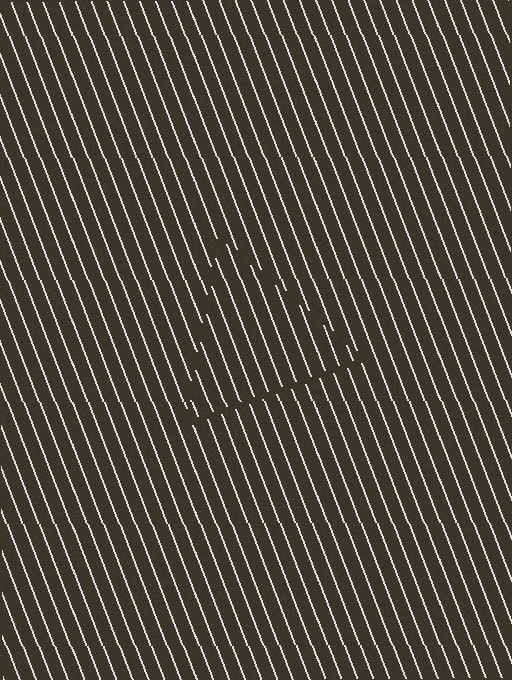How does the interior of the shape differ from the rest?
The interior of the shape contains the same grating, shifted by half a period — the contour is defined by the phase discontinuity where line-ends from the inner and outer gratings abut.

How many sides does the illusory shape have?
3 sides — the line-ends trace a triangle.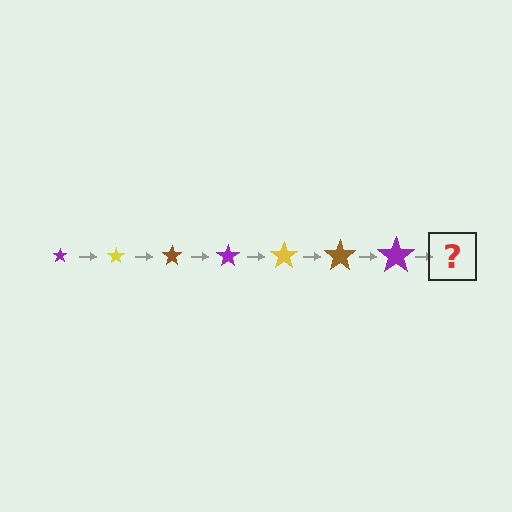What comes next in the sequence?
The next element should be a yellow star, larger than the previous one.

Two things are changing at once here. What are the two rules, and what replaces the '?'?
The two rules are that the star grows larger each step and the color cycles through purple, yellow, and brown. The '?' should be a yellow star, larger than the previous one.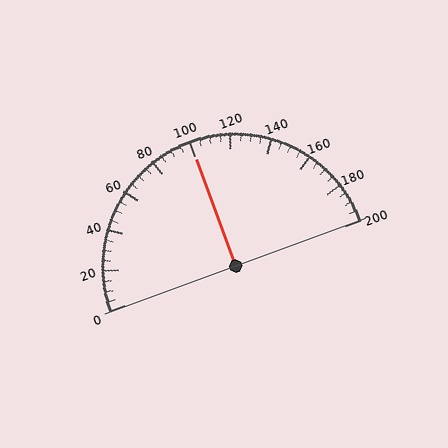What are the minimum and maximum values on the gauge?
The gauge ranges from 0 to 200.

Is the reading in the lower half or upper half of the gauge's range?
The reading is in the upper half of the range (0 to 200).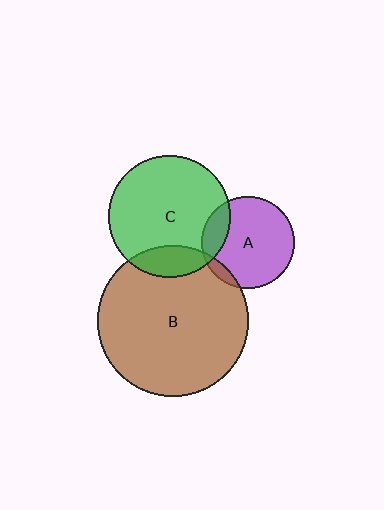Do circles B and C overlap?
Yes.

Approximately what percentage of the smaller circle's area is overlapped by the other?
Approximately 15%.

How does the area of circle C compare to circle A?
Approximately 1.7 times.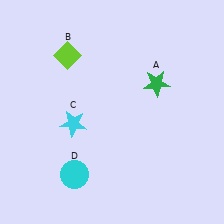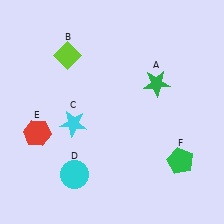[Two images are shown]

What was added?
A red hexagon (E), a green pentagon (F) were added in Image 2.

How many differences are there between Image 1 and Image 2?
There are 2 differences between the two images.